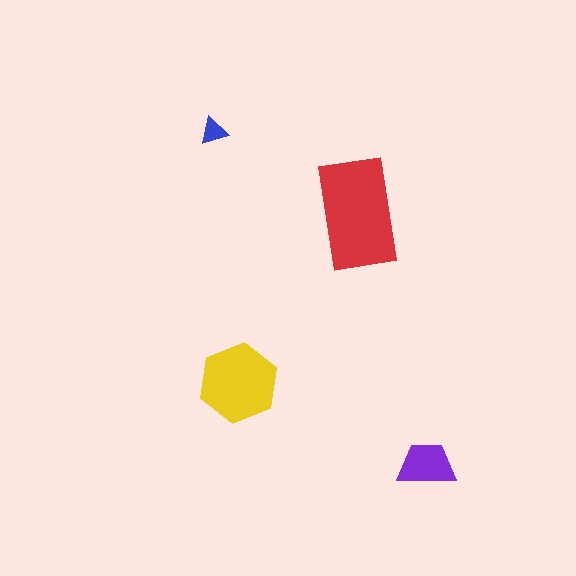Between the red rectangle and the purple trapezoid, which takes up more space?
The red rectangle.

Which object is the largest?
The red rectangle.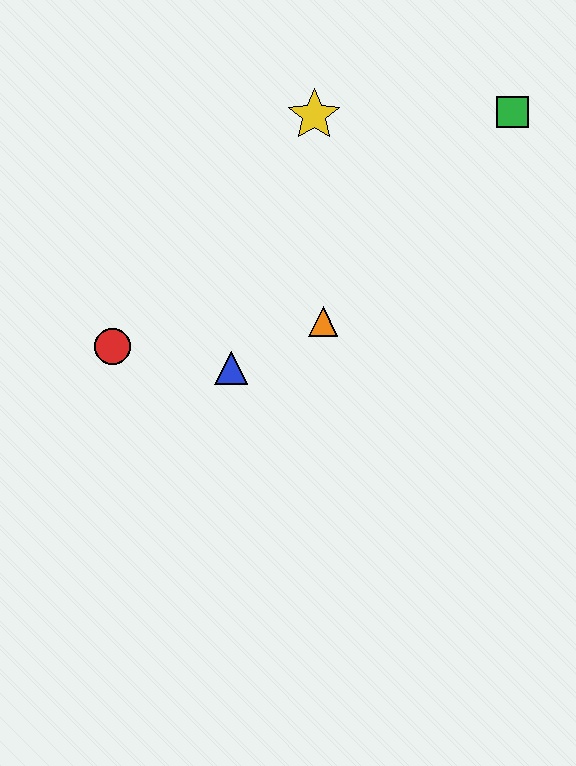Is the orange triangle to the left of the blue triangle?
No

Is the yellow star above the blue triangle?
Yes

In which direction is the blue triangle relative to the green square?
The blue triangle is to the left of the green square.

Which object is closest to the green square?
The yellow star is closest to the green square.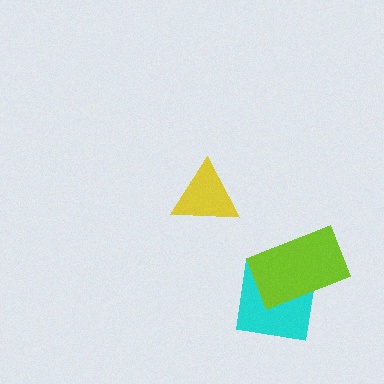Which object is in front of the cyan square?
The lime rectangle is in front of the cyan square.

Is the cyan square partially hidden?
Yes, it is partially covered by another shape.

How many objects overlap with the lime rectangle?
1 object overlaps with the lime rectangle.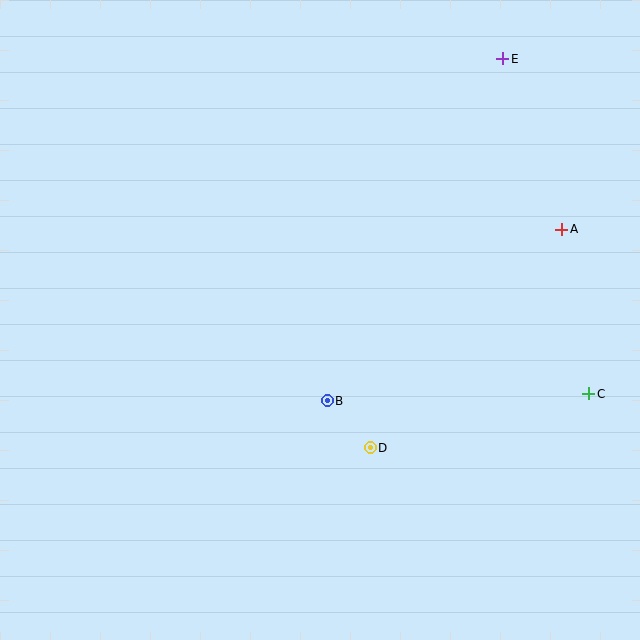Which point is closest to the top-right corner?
Point E is closest to the top-right corner.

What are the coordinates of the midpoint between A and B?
The midpoint between A and B is at (445, 315).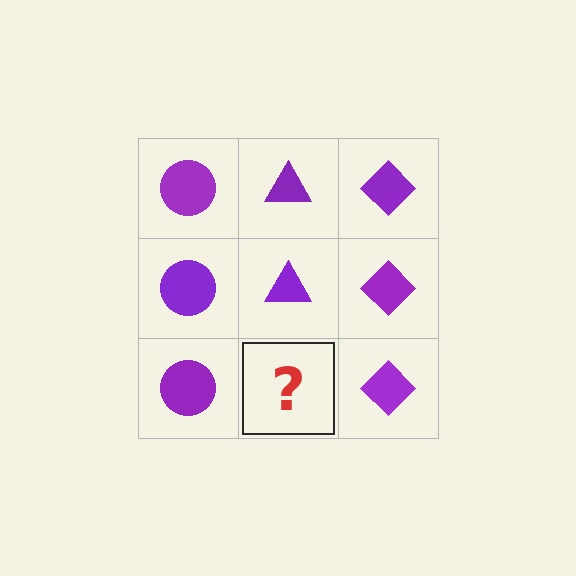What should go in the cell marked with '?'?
The missing cell should contain a purple triangle.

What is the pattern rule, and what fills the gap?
The rule is that each column has a consistent shape. The gap should be filled with a purple triangle.